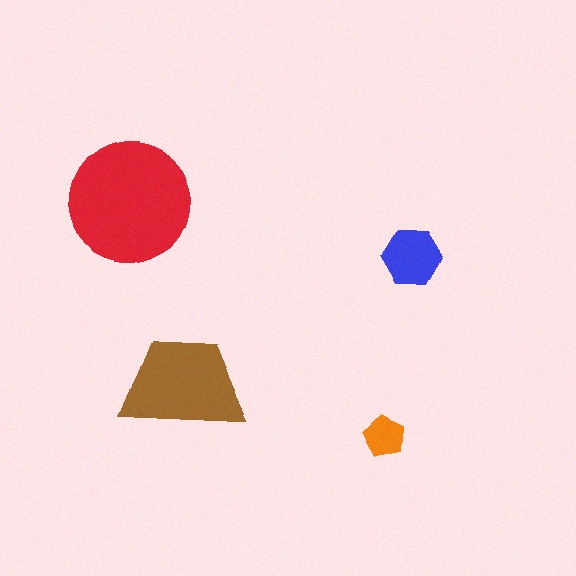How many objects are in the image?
There are 4 objects in the image.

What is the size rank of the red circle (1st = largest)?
1st.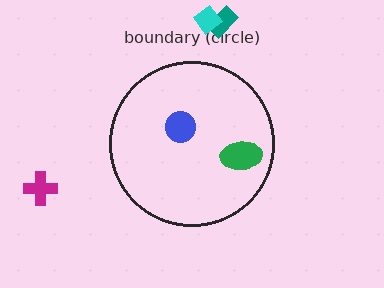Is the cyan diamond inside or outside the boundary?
Outside.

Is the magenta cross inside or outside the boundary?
Outside.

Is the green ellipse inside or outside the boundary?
Inside.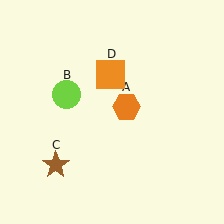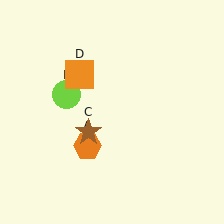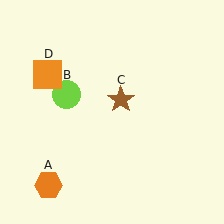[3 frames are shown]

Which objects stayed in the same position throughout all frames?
Lime circle (object B) remained stationary.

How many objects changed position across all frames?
3 objects changed position: orange hexagon (object A), brown star (object C), orange square (object D).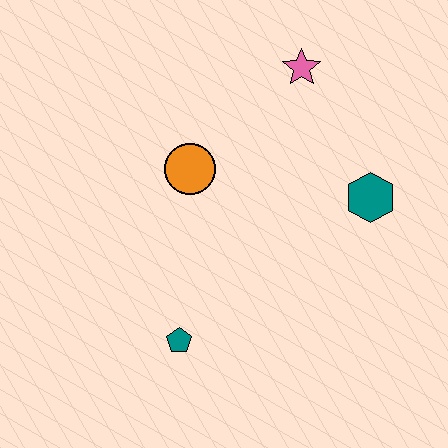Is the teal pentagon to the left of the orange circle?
Yes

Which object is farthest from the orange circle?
The teal hexagon is farthest from the orange circle.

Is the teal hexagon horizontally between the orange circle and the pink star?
No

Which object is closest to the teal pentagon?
The orange circle is closest to the teal pentagon.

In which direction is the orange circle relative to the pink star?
The orange circle is to the left of the pink star.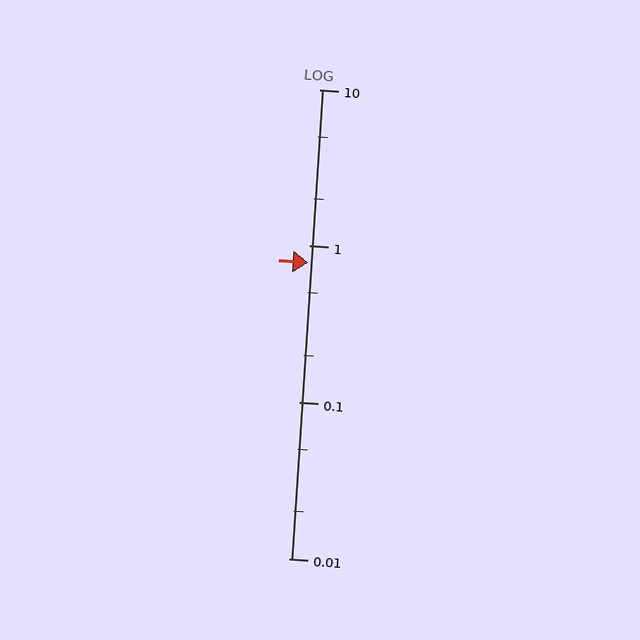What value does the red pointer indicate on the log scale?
The pointer indicates approximately 0.78.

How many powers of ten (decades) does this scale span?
The scale spans 3 decades, from 0.01 to 10.